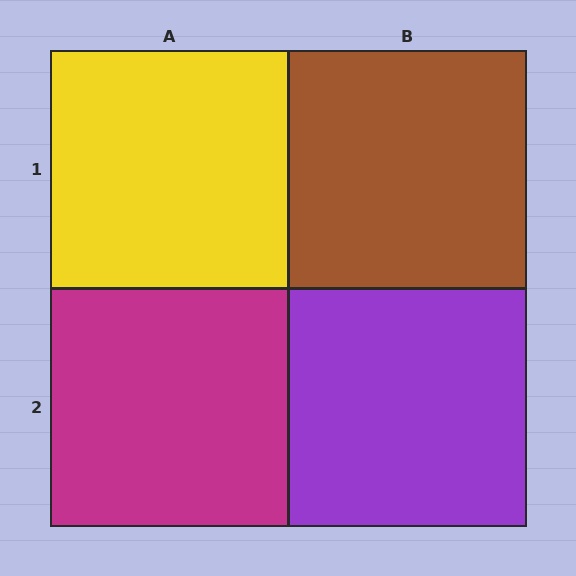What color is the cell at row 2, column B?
Purple.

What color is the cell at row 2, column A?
Magenta.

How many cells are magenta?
1 cell is magenta.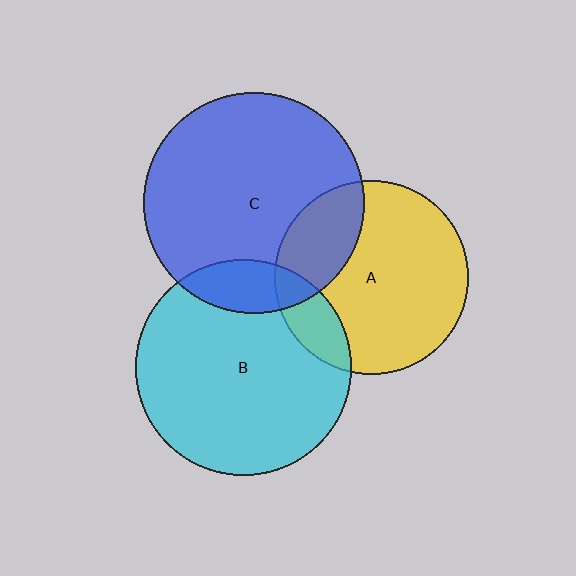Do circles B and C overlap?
Yes.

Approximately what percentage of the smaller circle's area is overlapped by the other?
Approximately 15%.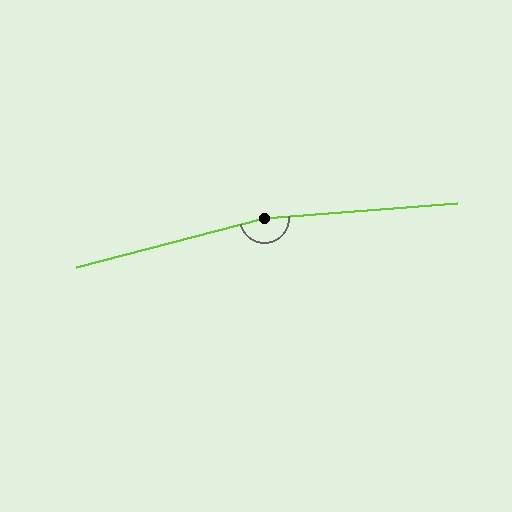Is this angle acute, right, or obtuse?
It is obtuse.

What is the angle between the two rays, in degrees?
Approximately 170 degrees.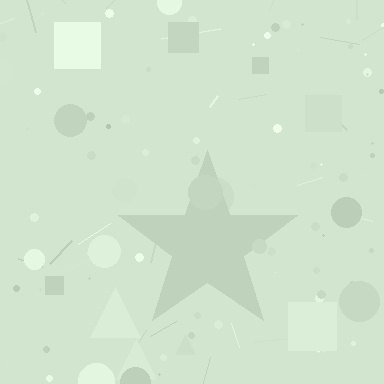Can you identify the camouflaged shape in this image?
The camouflaged shape is a star.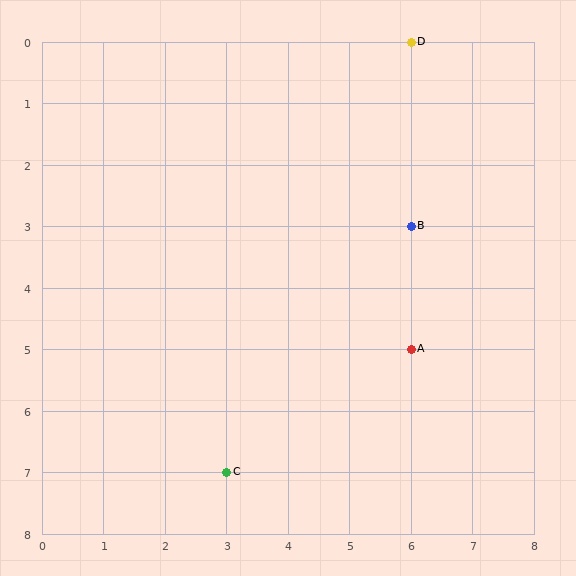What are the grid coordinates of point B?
Point B is at grid coordinates (6, 3).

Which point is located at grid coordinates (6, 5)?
Point A is at (6, 5).